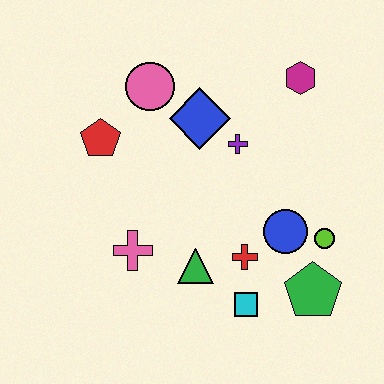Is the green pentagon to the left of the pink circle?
No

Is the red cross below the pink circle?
Yes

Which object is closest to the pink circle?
The blue diamond is closest to the pink circle.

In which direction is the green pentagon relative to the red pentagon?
The green pentagon is to the right of the red pentagon.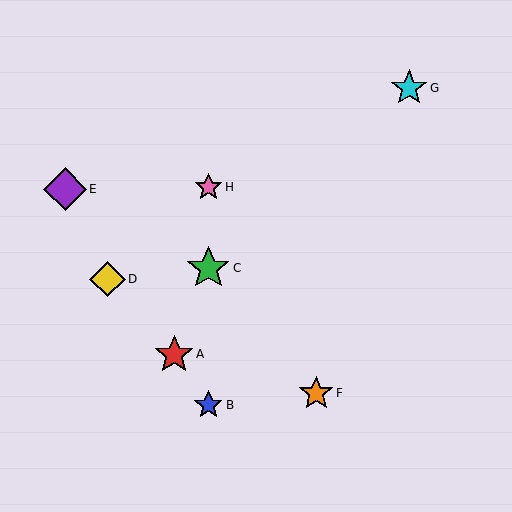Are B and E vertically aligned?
No, B is at x≈208 and E is at x≈65.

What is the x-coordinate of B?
Object B is at x≈208.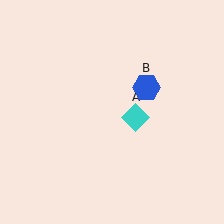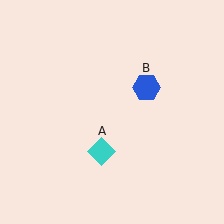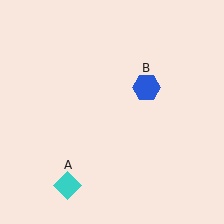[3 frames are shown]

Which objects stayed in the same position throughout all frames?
Blue hexagon (object B) remained stationary.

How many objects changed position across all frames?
1 object changed position: cyan diamond (object A).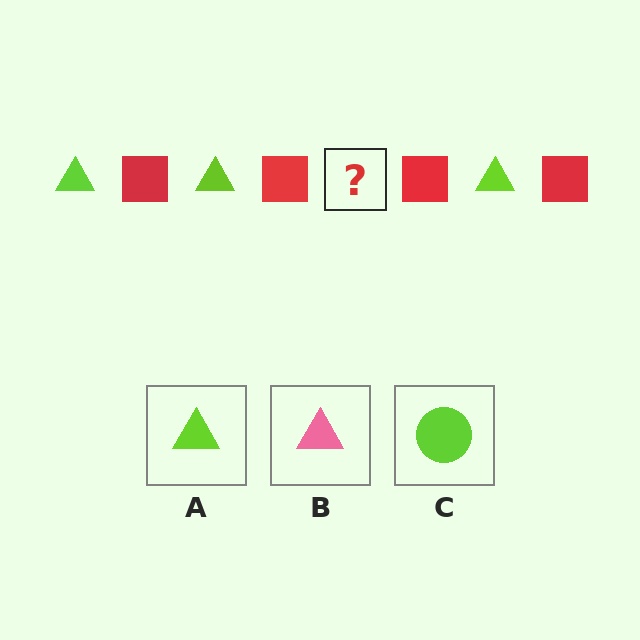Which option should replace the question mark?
Option A.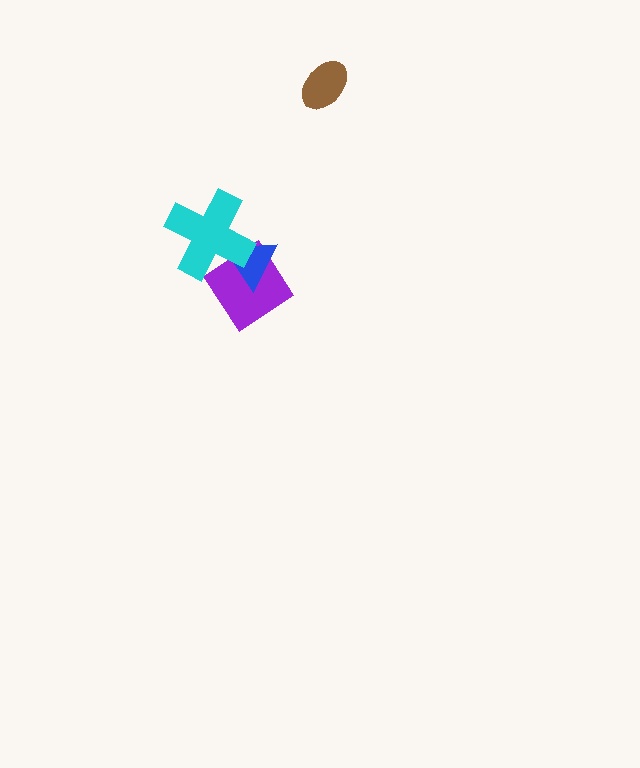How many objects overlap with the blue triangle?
2 objects overlap with the blue triangle.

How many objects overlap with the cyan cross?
2 objects overlap with the cyan cross.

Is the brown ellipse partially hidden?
No, no other shape covers it.